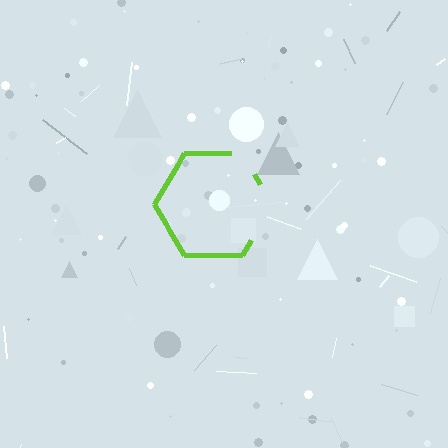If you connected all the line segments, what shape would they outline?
They would outline a hexagon.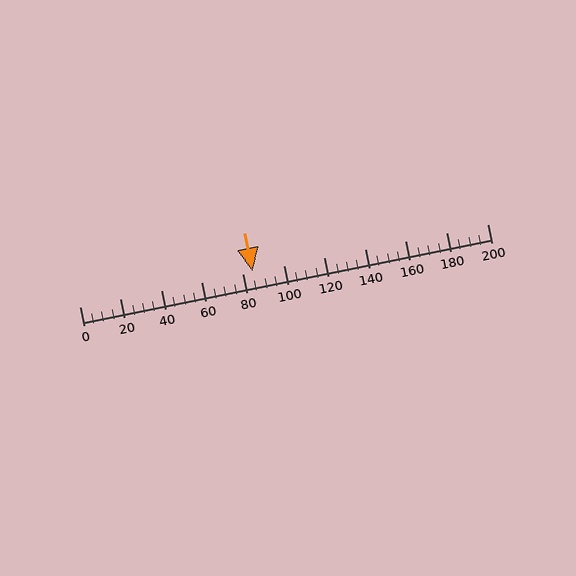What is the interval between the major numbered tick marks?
The major tick marks are spaced 20 units apart.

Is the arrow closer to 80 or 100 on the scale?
The arrow is closer to 80.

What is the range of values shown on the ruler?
The ruler shows values from 0 to 200.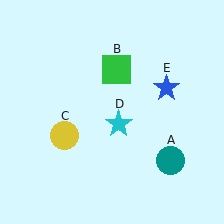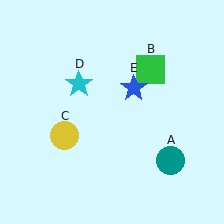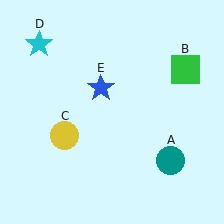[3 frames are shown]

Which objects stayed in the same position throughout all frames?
Teal circle (object A) and yellow circle (object C) remained stationary.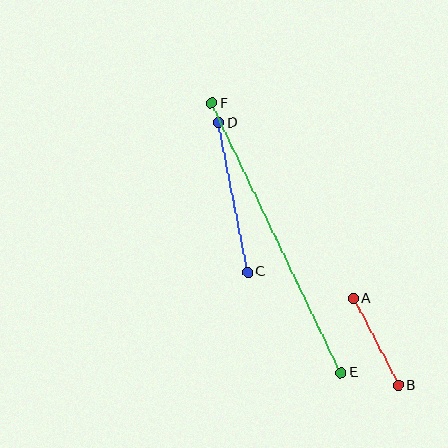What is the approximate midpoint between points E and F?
The midpoint is at approximately (277, 238) pixels.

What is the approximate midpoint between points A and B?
The midpoint is at approximately (376, 342) pixels.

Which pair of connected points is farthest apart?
Points E and F are farthest apart.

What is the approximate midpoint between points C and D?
The midpoint is at approximately (233, 197) pixels.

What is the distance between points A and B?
The distance is approximately 98 pixels.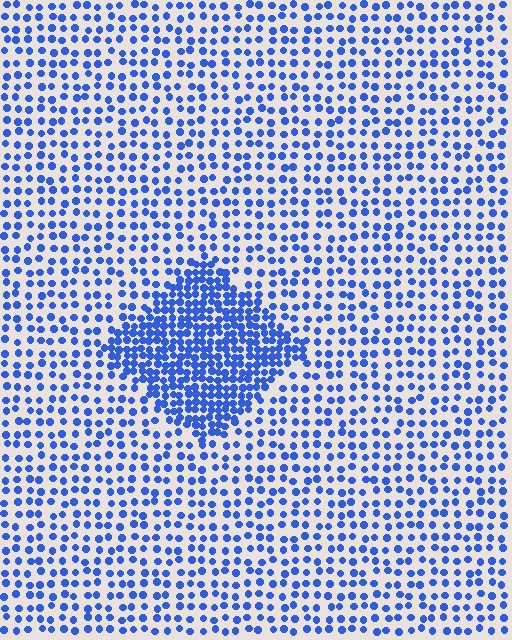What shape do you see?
I see a diamond.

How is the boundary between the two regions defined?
The boundary is defined by a change in element density (approximately 2.3x ratio). All elements are the same color, size, and shape.